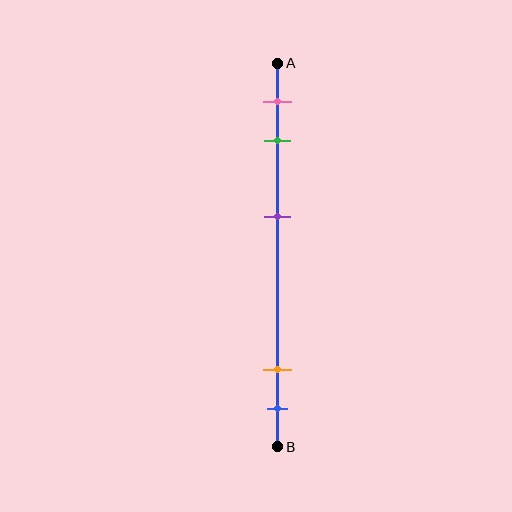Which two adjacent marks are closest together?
The orange and blue marks are the closest adjacent pair.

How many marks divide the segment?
There are 5 marks dividing the segment.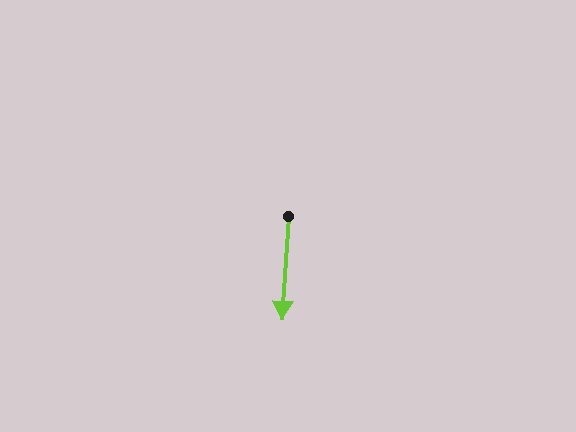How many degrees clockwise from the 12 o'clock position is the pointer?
Approximately 183 degrees.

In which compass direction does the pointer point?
South.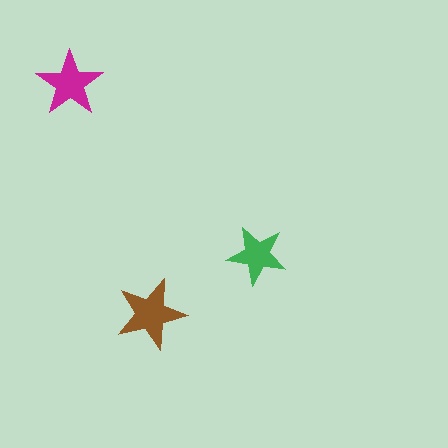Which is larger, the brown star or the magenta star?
The brown one.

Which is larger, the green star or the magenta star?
The magenta one.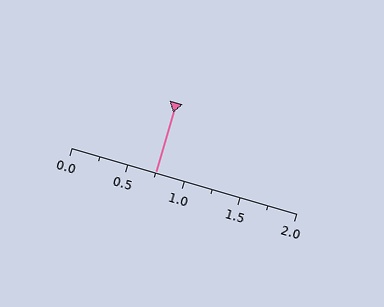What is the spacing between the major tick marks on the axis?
The major ticks are spaced 0.5 apart.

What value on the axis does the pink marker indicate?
The marker indicates approximately 0.75.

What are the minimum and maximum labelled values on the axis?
The axis runs from 0.0 to 2.0.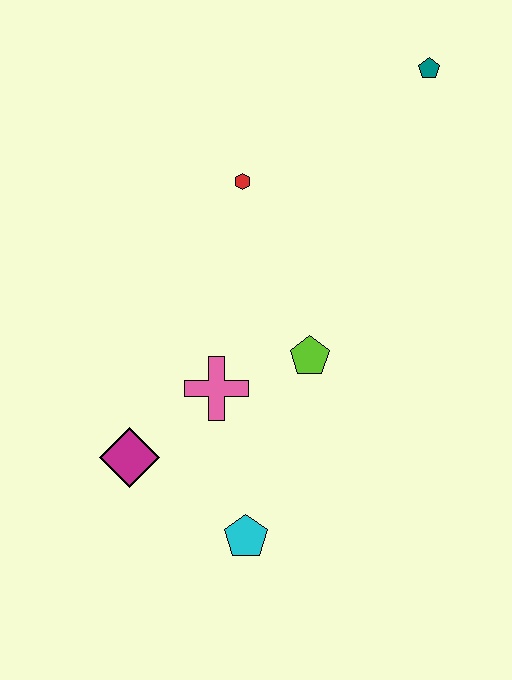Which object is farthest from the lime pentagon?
The teal pentagon is farthest from the lime pentagon.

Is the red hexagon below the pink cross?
No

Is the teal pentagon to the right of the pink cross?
Yes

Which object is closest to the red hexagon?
The lime pentagon is closest to the red hexagon.